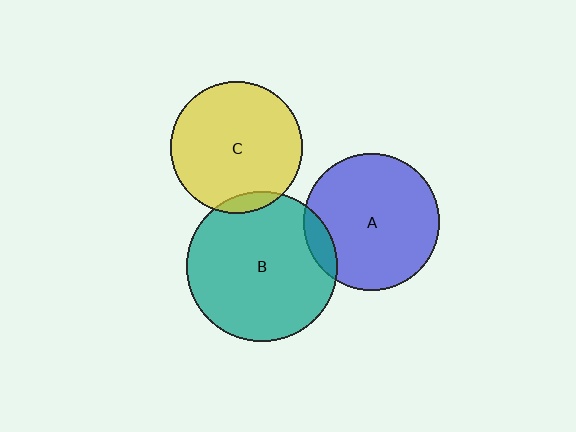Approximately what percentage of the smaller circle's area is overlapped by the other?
Approximately 10%.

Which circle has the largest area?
Circle B (teal).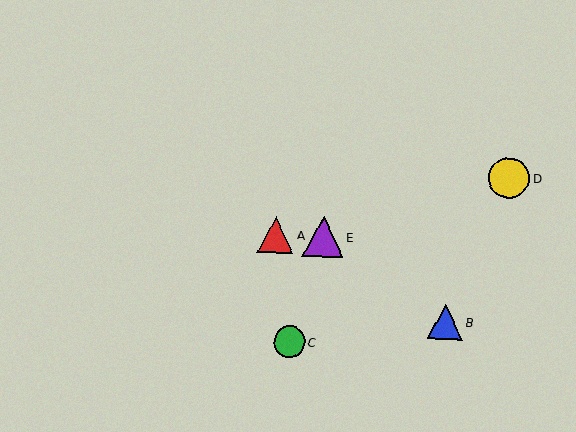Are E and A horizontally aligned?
Yes, both are at y≈237.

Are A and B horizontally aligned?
No, A is at y≈235 and B is at y≈322.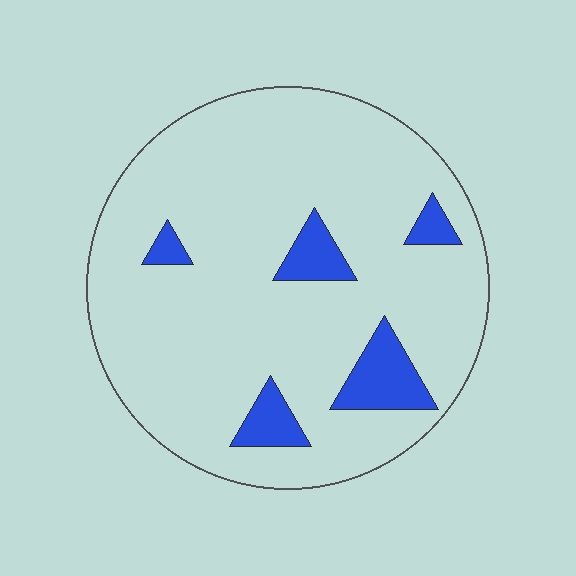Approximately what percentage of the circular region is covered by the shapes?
Approximately 10%.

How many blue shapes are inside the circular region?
5.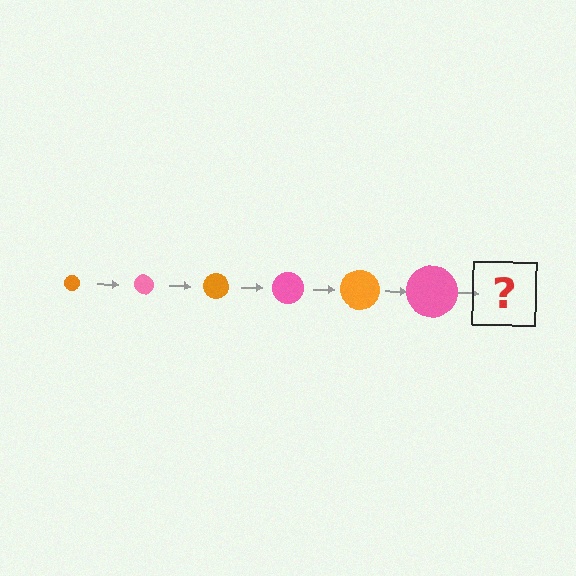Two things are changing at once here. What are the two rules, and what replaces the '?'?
The two rules are that the circle grows larger each step and the color cycles through orange and pink. The '?' should be an orange circle, larger than the previous one.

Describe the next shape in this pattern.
It should be an orange circle, larger than the previous one.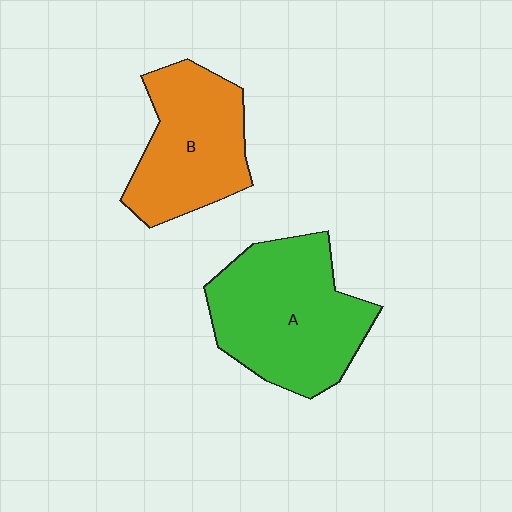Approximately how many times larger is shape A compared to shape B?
Approximately 1.3 times.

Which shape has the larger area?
Shape A (green).